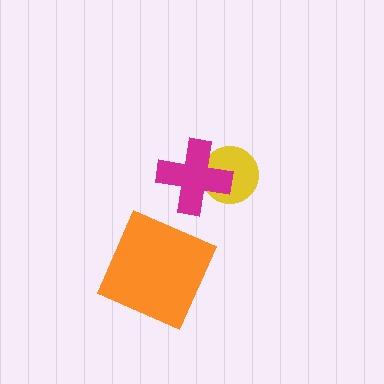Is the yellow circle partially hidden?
Yes, it is partially covered by another shape.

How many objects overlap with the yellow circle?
1 object overlaps with the yellow circle.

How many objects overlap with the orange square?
0 objects overlap with the orange square.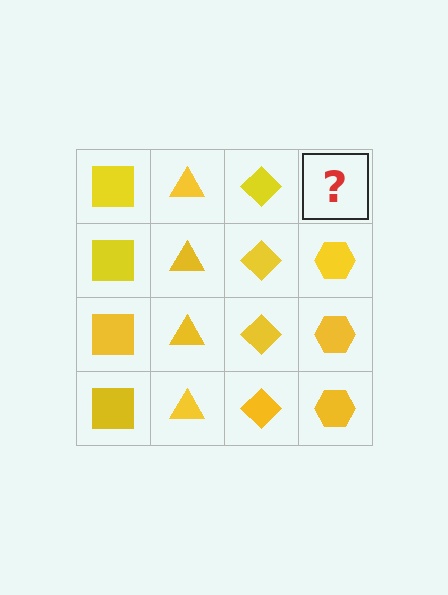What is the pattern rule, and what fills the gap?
The rule is that each column has a consistent shape. The gap should be filled with a yellow hexagon.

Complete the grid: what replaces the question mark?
The question mark should be replaced with a yellow hexagon.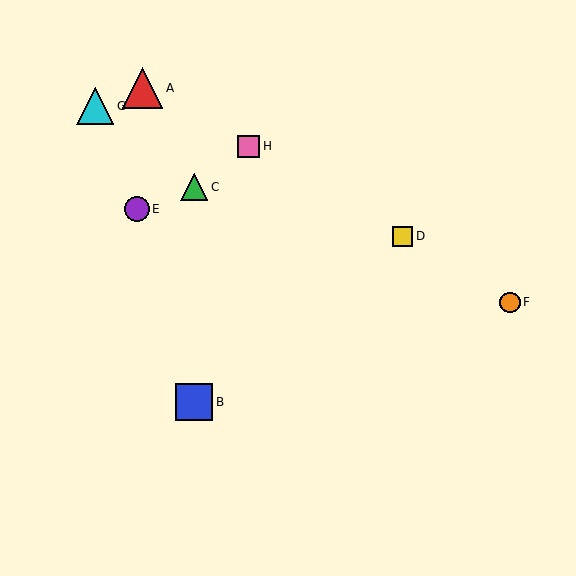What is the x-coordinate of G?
Object G is at x≈95.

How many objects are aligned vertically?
2 objects (B, C) are aligned vertically.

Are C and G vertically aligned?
No, C is at x≈194 and G is at x≈95.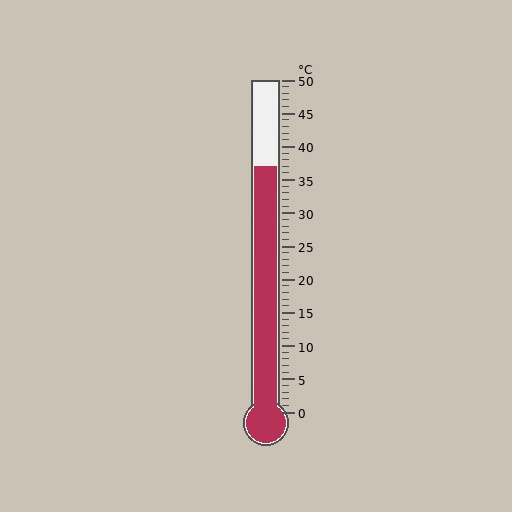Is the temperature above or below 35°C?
The temperature is above 35°C.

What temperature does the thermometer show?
The thermometer shows approximately 37°C.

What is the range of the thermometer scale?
The thermometer scale ranges from 0°C to 50°C.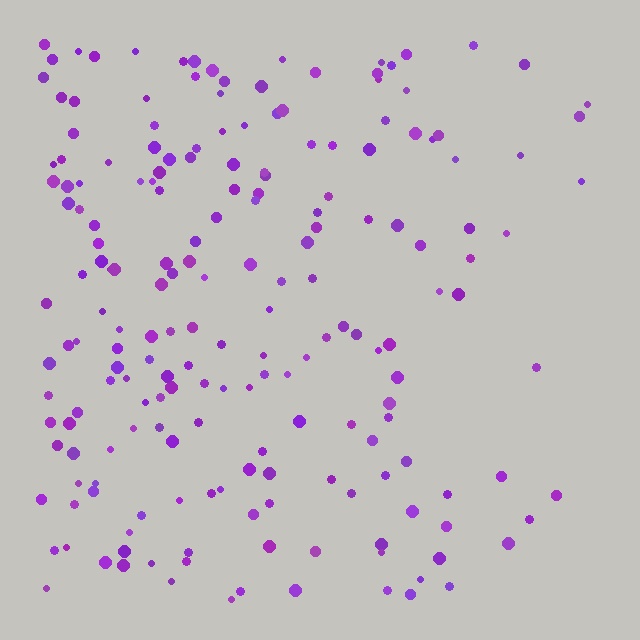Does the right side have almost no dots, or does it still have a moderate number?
Still a moderate number, just noticeably fewer than the left.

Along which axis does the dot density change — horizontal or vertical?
Horizontal.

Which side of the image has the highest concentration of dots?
The left.